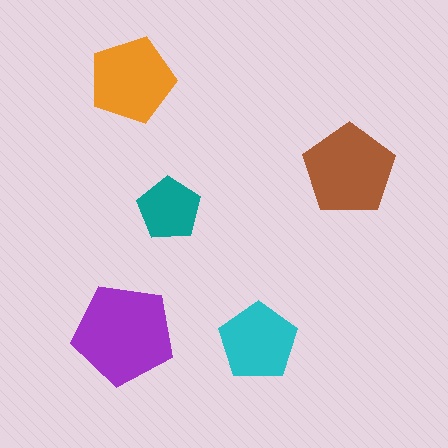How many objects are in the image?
There are 5 objects in the image.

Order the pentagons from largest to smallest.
the purple one, the brown one, the orange one, the cyan one, the teal one.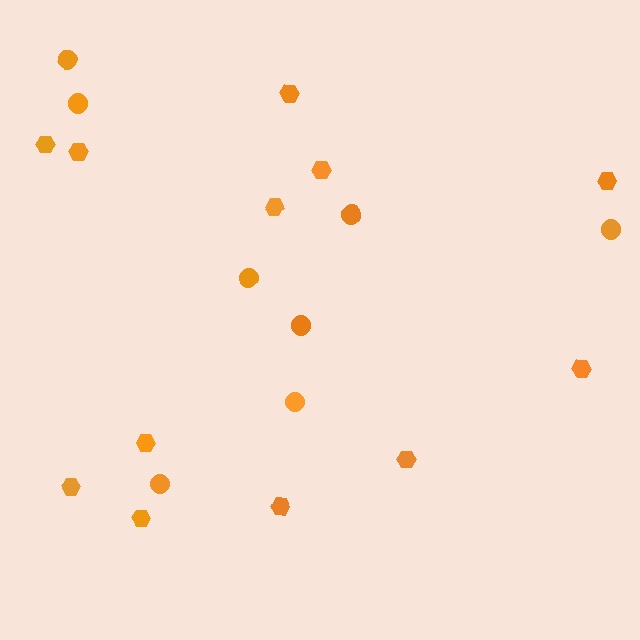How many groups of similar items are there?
There are 2 groups: one group of circles (8) and one group of hexagons (12).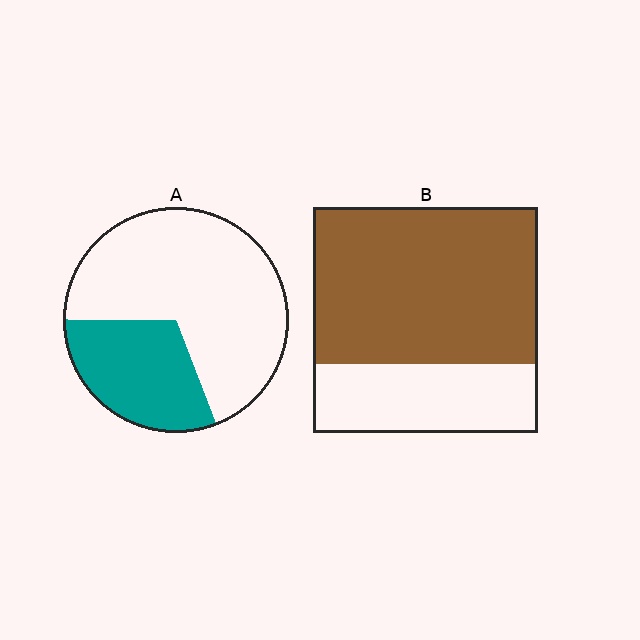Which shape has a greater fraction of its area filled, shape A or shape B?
Shape B.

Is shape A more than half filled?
No.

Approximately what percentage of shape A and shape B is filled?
A is approximately 30% and B is approximately 70%.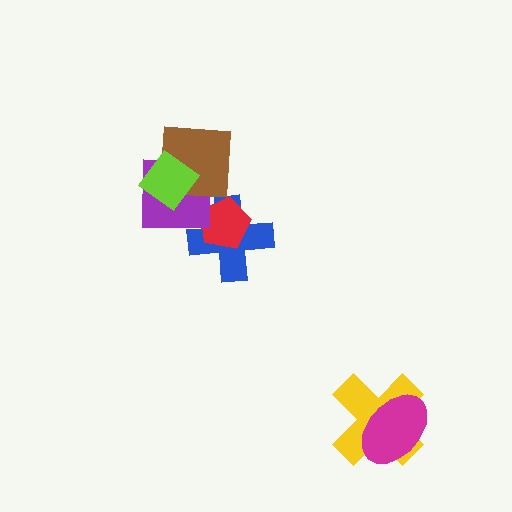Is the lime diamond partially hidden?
No, no other shape covers it.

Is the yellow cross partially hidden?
Yes, it is partially covered by another shape.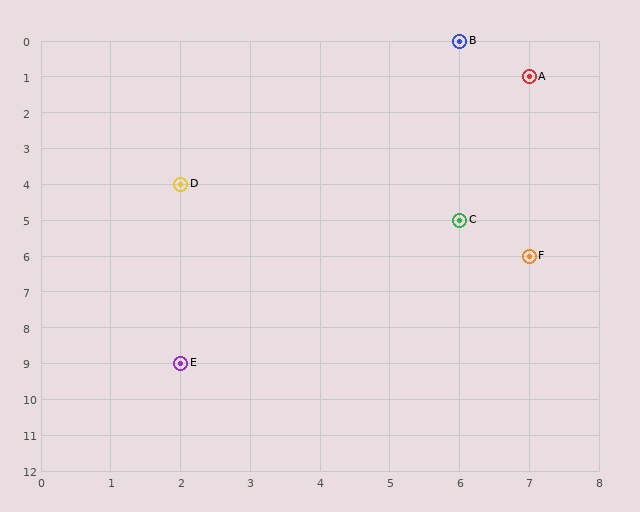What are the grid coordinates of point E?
Point E is at grid coordinates (2, 9).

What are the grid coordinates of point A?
Point A is at grid coordinates (7, 1).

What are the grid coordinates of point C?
Point C is at grid coordinates (6, 5).